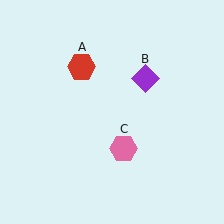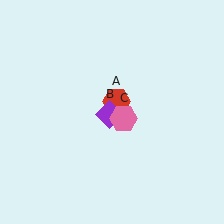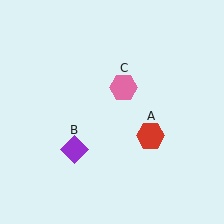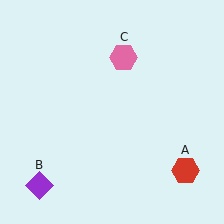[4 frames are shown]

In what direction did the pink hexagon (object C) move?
The pink hexagon (object C) moved up.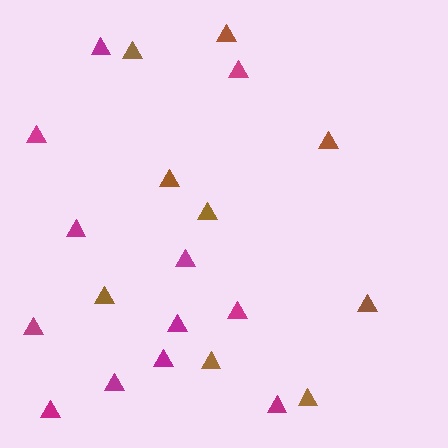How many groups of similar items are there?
There are 2 groups: one group of brown triangles (9) and one group of magenta triangles (12).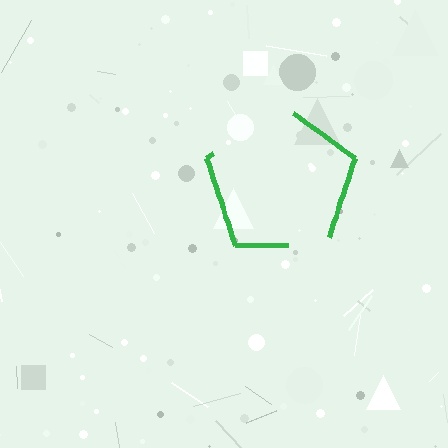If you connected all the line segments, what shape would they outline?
They would outline a pentagon.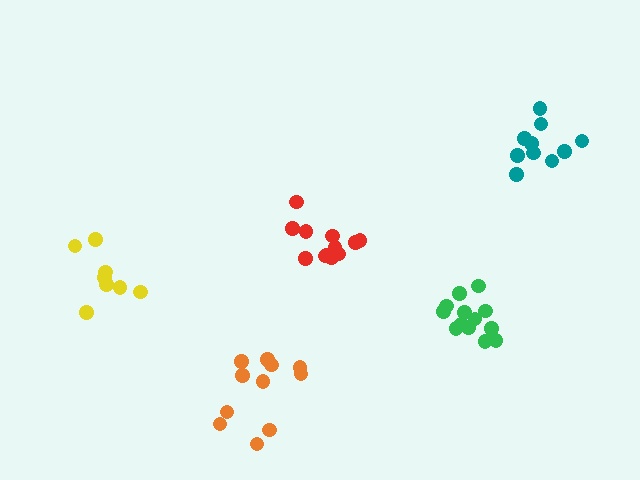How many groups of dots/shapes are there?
There are 5 groups.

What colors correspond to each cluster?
The clusters are colored: green, yellow, orange, teal, red.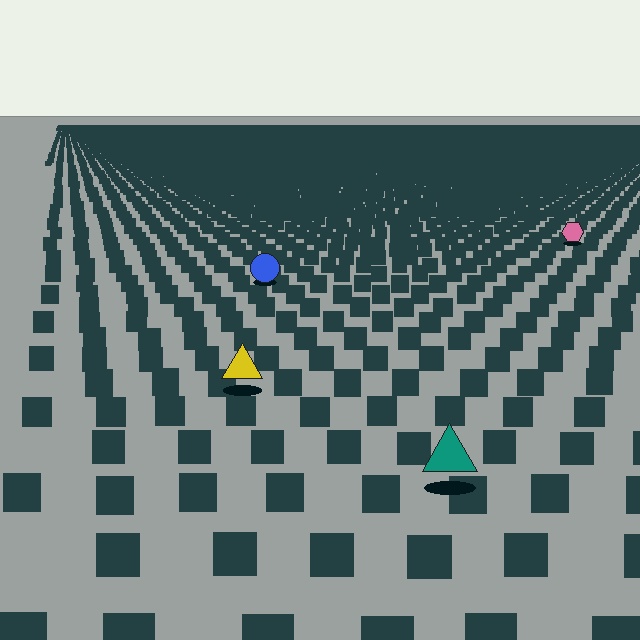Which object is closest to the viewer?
The teal triangle is closest. The texture marks near it are larger and more spread out.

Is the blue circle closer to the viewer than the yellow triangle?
No. The yellow triangle is closer — you can tell from the texture gradient: the ground texture is coarser near it.